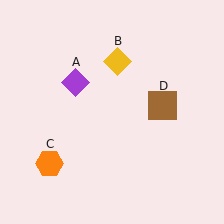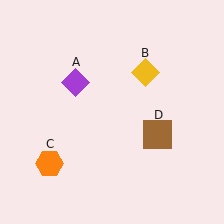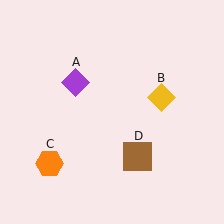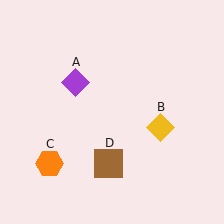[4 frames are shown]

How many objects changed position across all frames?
2 objects changed position: yellow diamond (object B), brown square (object D).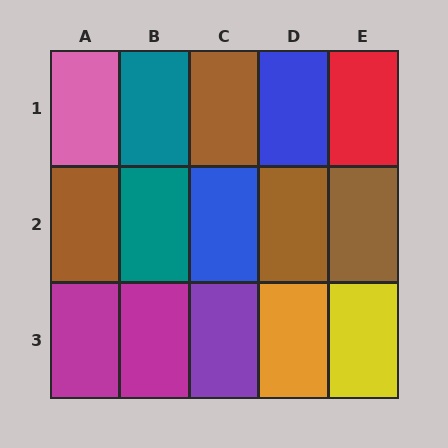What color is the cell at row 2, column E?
Brown.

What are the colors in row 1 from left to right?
Pink, teal, brown, blue, red.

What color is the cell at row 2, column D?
Brown.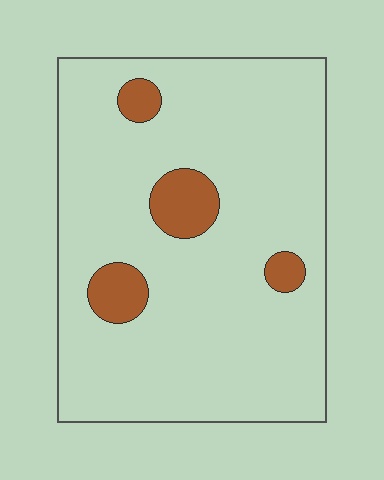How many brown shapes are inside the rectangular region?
4.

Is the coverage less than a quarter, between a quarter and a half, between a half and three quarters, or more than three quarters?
Less than a quarter.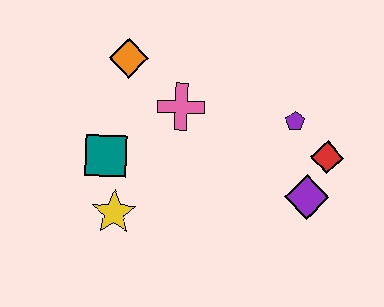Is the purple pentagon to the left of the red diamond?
Yes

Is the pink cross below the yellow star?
No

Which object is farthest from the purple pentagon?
The yellow star is farthest from the purple pentagon.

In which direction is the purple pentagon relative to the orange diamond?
The purple pentagon is to the right of the orange diamond.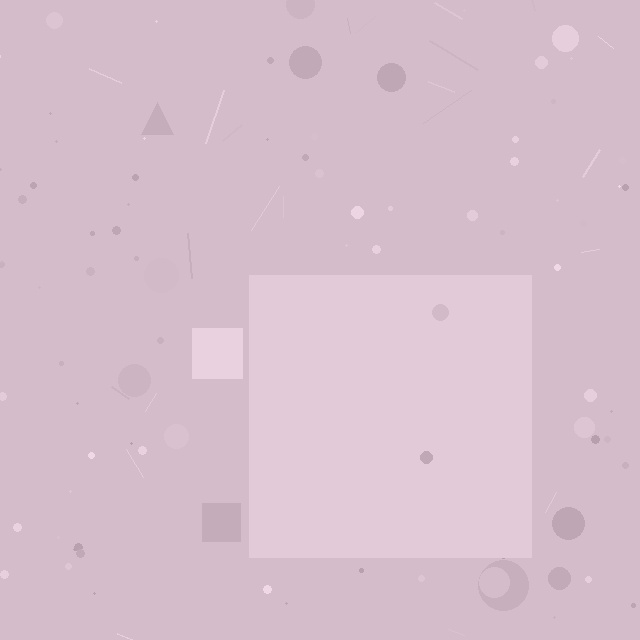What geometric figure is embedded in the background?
A square is embedded in the background.